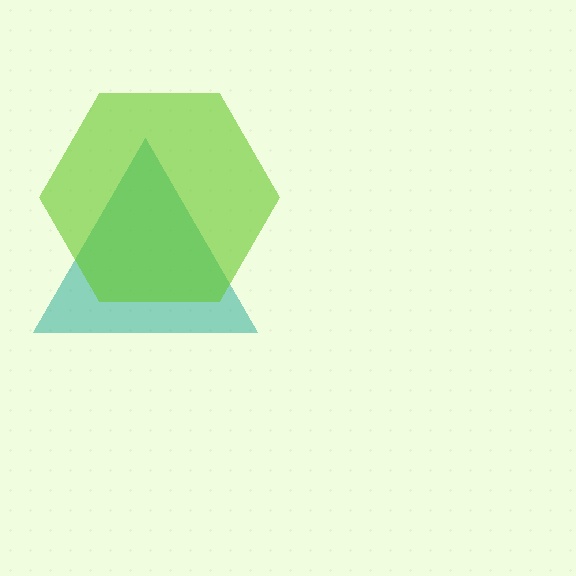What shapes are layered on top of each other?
The layered shapes are: a teal triangle, a lime hexagon.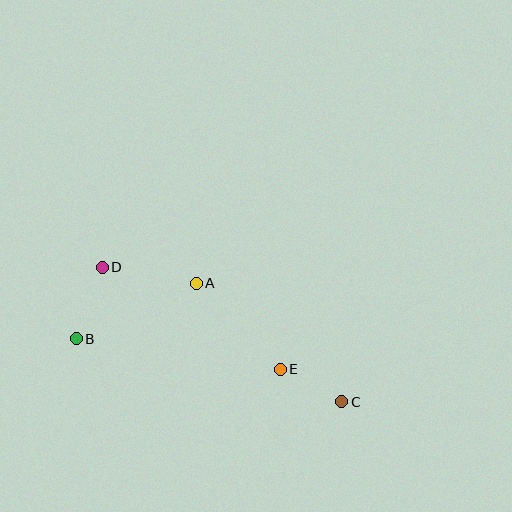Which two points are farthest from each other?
Points C and D are farthest from each other.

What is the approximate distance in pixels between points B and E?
The distance between B and E is approximately 207 pixels.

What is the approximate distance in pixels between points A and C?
The distance between A and C is approximately 188 pixels.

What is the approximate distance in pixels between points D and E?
The distance between D and E is approximately 205 pixels.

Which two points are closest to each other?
Points C and E are closest to each other.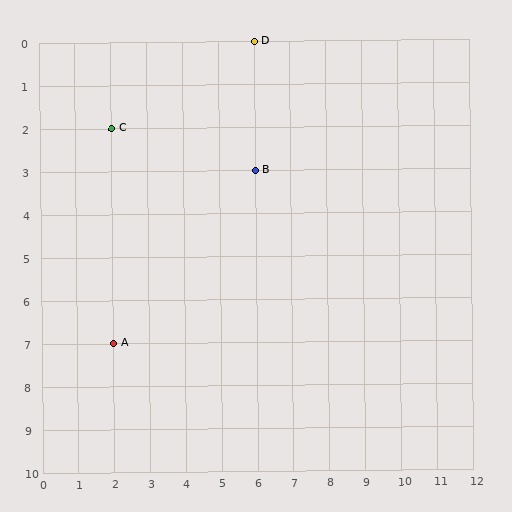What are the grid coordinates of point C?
Point C is at grid coordinates (2, 2).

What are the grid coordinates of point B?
Point B is at grid coordinates (6, 3).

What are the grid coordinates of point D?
Point D is at grid coordinates (6, 0).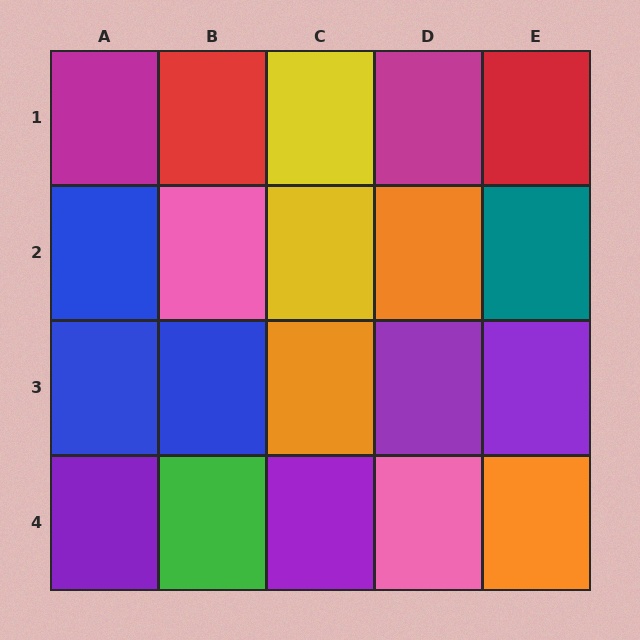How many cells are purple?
4 cells are purple.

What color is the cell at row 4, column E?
Orange.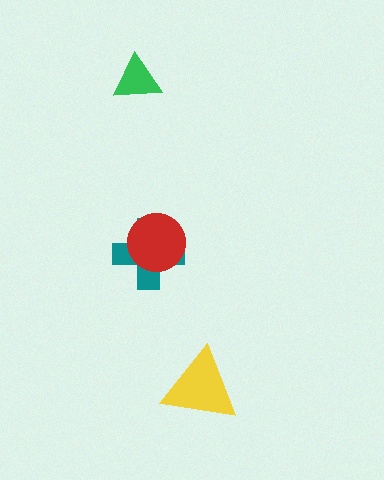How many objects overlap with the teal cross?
1 object overlaps with the teal cross.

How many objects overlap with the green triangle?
0 objects overlap with the green triangle.